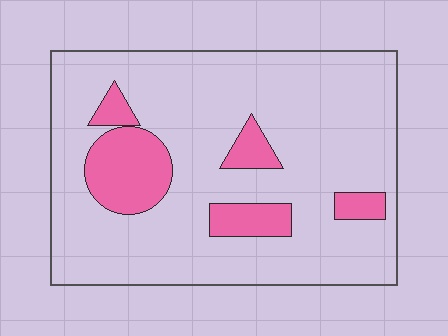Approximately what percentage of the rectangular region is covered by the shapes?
Approximately 15%.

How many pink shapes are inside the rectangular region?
5.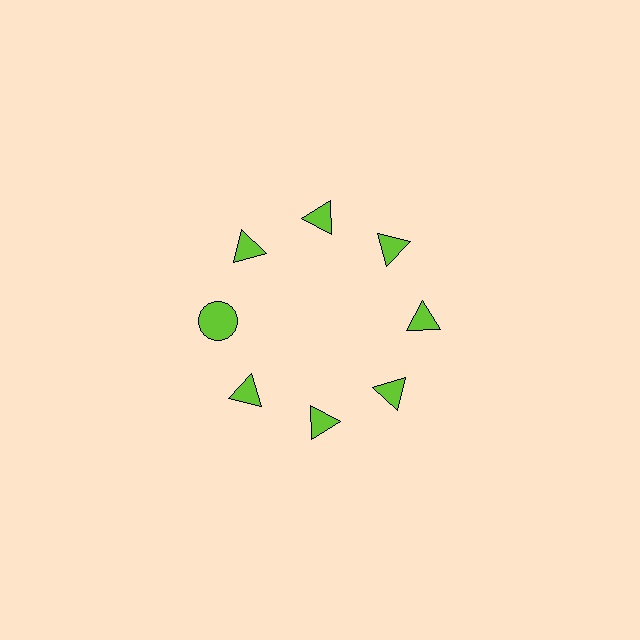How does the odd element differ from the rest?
It has a different shape: circle instead of triangle.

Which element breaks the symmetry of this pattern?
The lime circle at roughly the 9 o'clock position breaks the symmetry. All other shapes are lime triangles.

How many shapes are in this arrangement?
There are 8 shapes arranged in a ring pattern.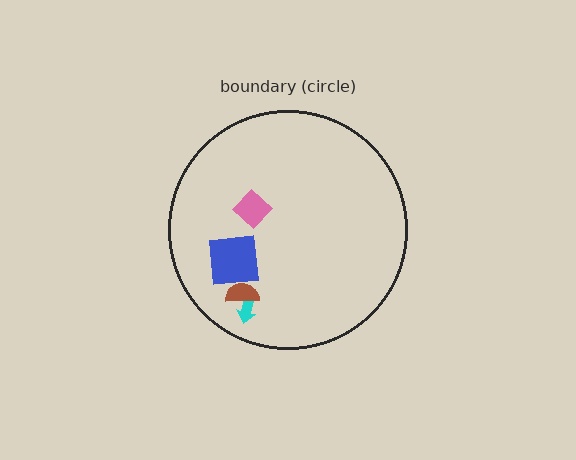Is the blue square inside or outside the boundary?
Inside.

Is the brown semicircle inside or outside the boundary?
Inside.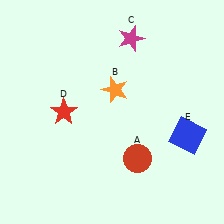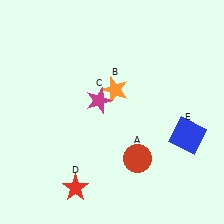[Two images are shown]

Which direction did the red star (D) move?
The red star (D) moved down.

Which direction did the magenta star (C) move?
The magenta star (C) moved down.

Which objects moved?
The objects that moved are: the magenta star (C), the red star (D).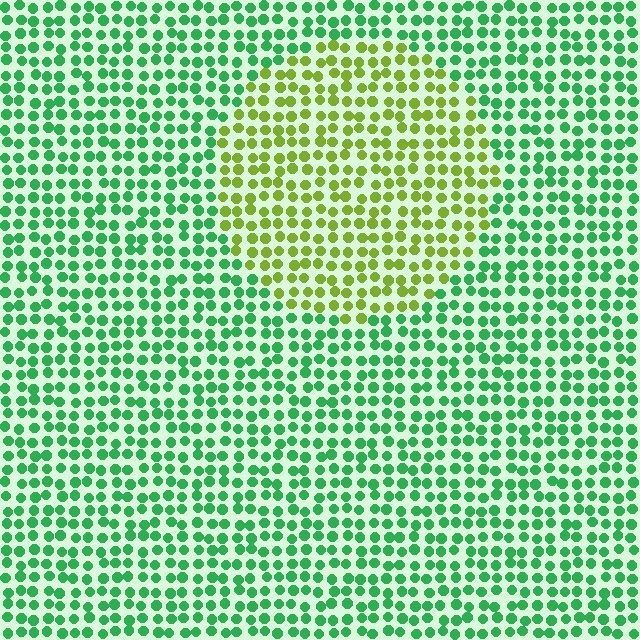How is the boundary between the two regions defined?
The boundary is defined purely by a slight shift in hue (about 53 degrees). Spacing, size, and orientation are identical on both sides.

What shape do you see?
I see a circle.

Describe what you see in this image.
The image is filled with small green elements in a uniform arrangement. A circle-shaped region is visible where the elements are tinted to a slightly different hue, forming a subtle color boundary.